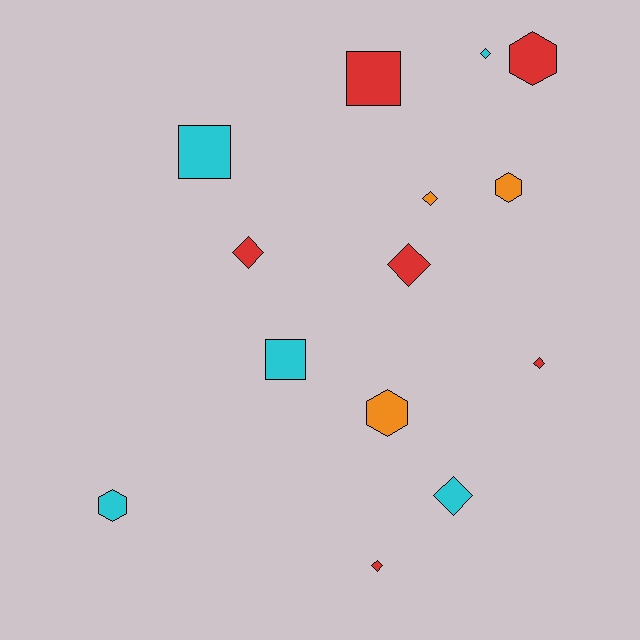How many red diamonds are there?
There are 4 red diamonds.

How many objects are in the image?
There are 14 objects.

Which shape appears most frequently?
Diamond, with 7 objects.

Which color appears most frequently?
Red, with 6 objects.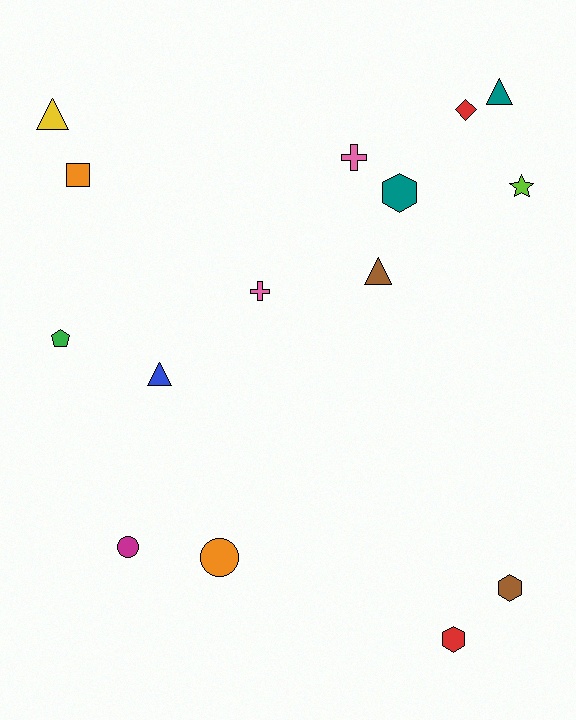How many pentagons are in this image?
There is 1 pentagon.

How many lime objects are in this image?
There is 1 lime object.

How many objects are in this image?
There are 15 objects.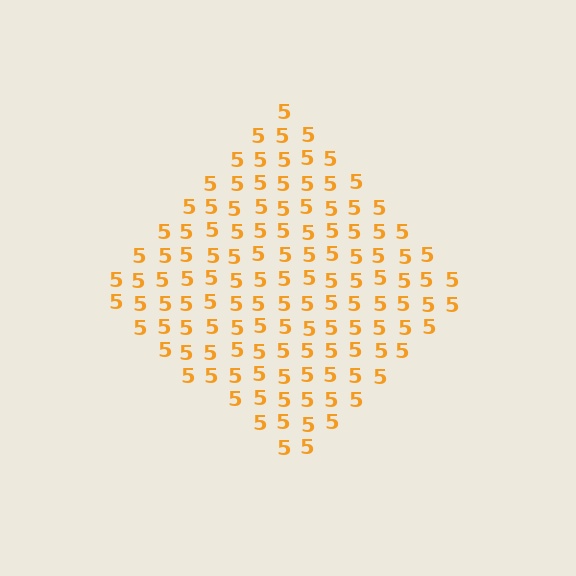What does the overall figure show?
The overall figure shows a diamond.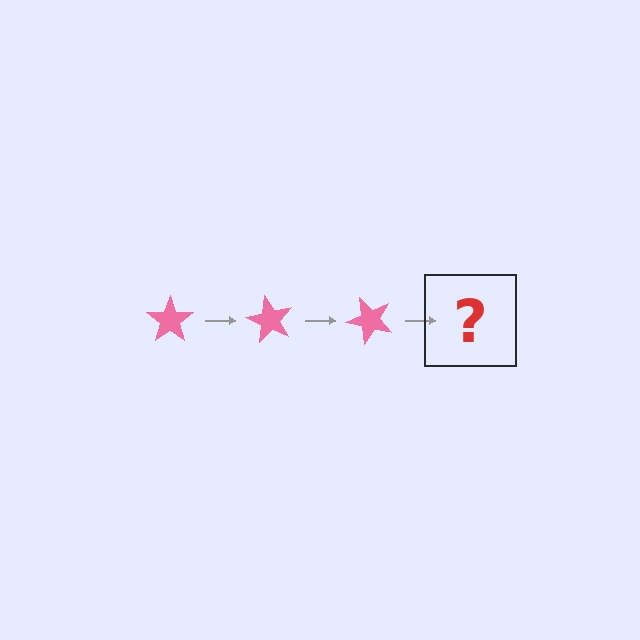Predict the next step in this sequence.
The next step is a pink star rotated 180 degrees.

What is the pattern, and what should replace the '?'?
The pattern is that the star rotates 60 degrees each step. The '?' should be a pink star rotated 180 degrees.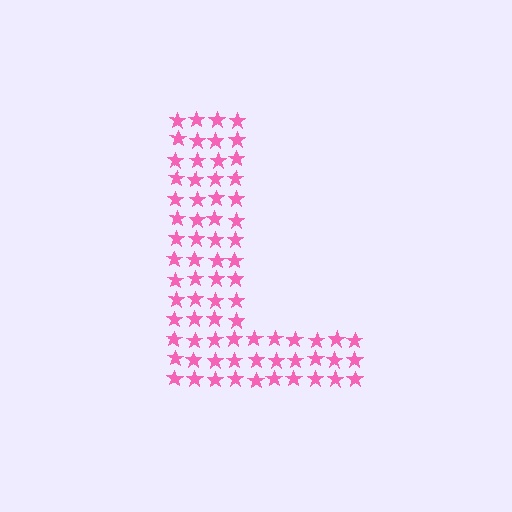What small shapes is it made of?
It is made of small stars.